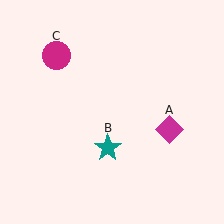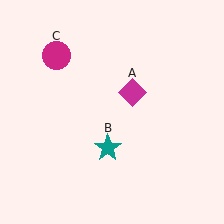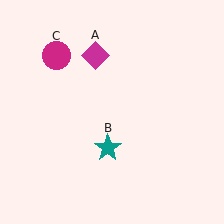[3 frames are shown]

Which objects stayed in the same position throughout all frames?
Teal star (object B) and magenta circle (object C) remained stationary.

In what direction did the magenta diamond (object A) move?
The magenta diamond (object A) moved up and to the left.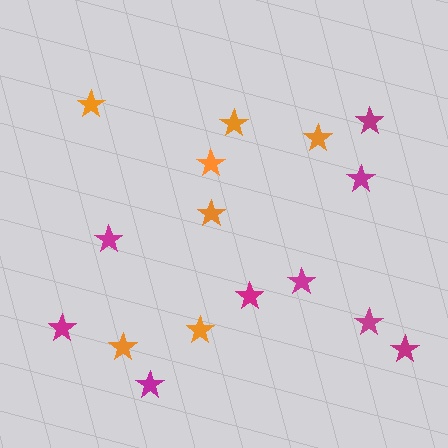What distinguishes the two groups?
There are 2 groups: one group of magenta stars (9) and one group of orange stars (7).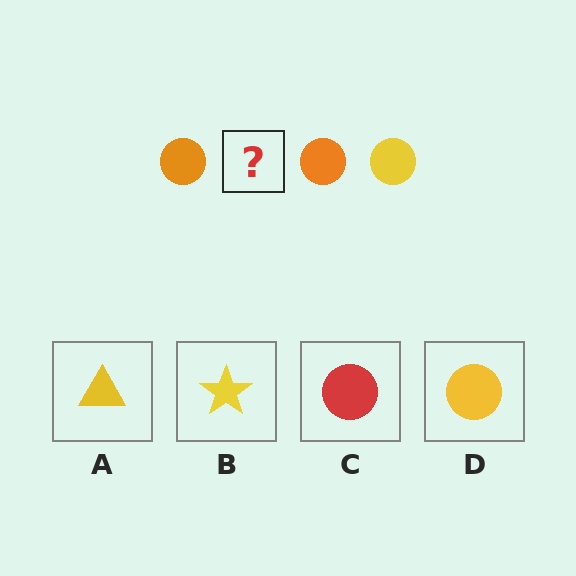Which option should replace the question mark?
Option D.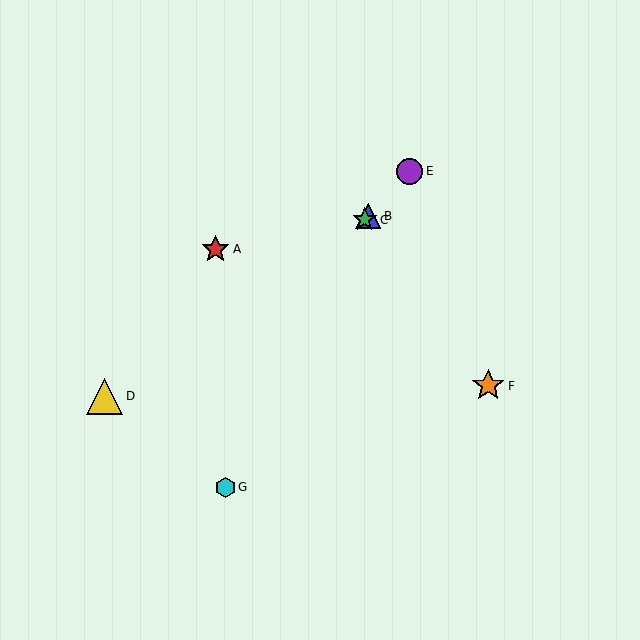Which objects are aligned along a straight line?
Objects B, C, E are aligned along a straight line.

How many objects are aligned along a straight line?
3 objects (B, C, E) are aligned along a straight line.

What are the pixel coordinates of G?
Object G is at (225, 487).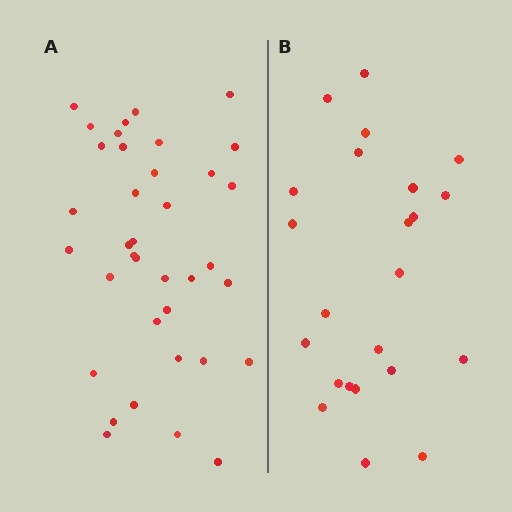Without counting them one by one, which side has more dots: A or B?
Region A (the left region) has more dots.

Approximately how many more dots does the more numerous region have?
Region A has approximately 15 more dots than region B.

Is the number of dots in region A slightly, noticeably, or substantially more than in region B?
Region A has substantially more. The ratio is roughly 1.6 to 1.